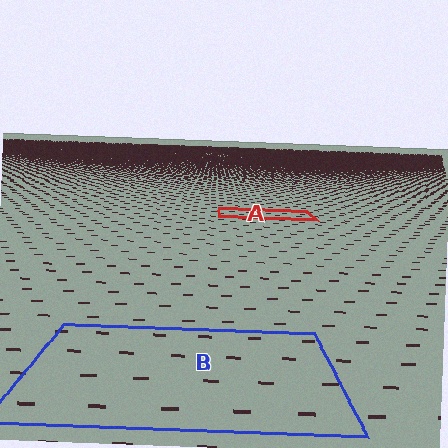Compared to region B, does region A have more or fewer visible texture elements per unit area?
Region A has more texture elements per unit area — they are packed more densely because it is farther away.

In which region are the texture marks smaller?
The texture marks are smaller in region A, because it is farther away.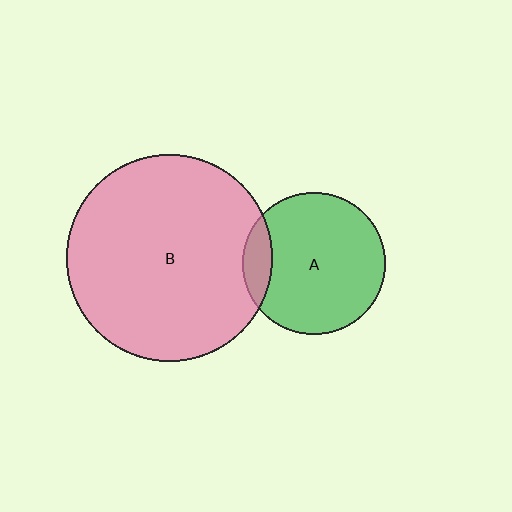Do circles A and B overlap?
Yes.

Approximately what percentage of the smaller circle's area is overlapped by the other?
Approximately 10%.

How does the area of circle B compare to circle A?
Approximately 2.1 times.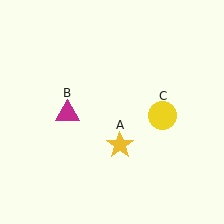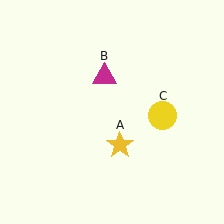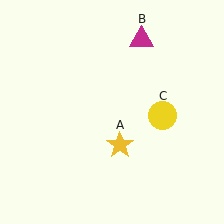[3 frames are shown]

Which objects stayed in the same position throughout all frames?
Yellow star (object A) and yellow circle (object C) remained stationary.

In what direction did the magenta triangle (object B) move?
The magenta triangle (object B) moved up and to the right.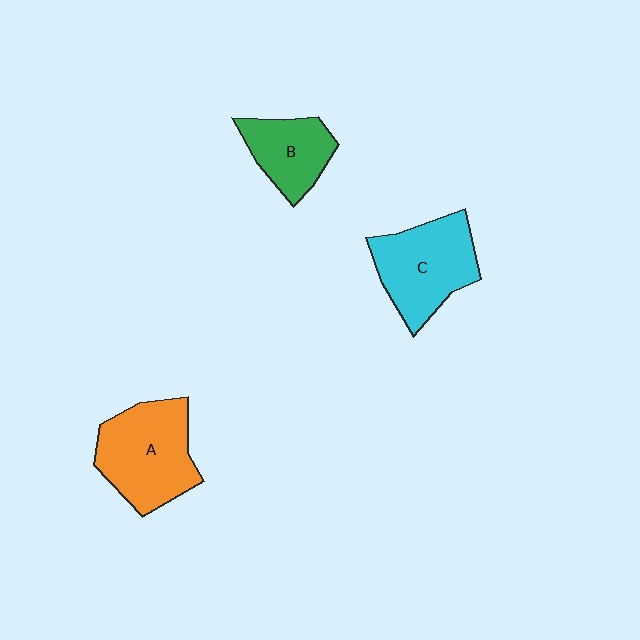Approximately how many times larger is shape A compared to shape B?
Approximately 1.6 times.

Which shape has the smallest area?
Shape B (green).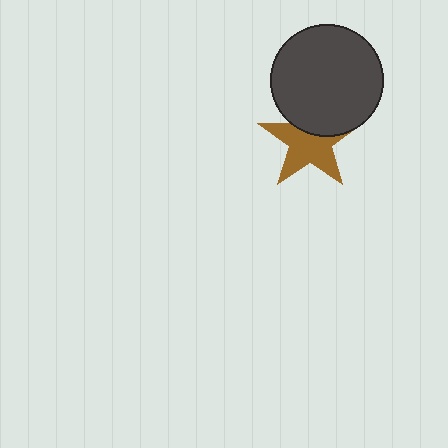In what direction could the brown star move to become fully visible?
The brown star could move down. That would shift it out from behind the dark gray circle entirely.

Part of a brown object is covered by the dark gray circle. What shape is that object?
It is a star.